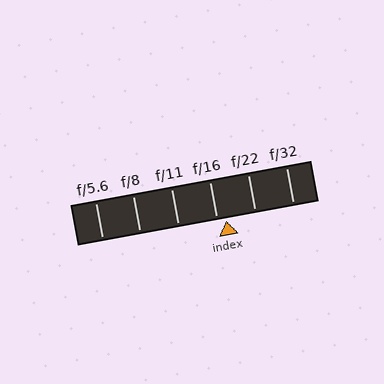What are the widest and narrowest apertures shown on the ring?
The widest aperture shown is f/5.6 and the narrowest is f/32.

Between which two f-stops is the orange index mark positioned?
The index mark is between f/16 and f/22.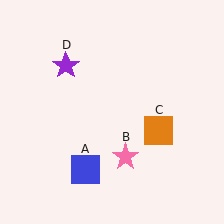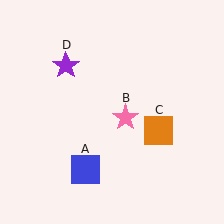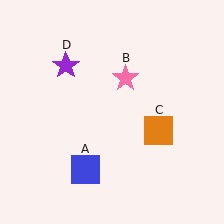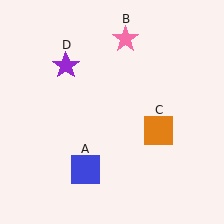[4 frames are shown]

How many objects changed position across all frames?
1 object changed position: pink star (object B).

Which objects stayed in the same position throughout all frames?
Blue square (object A) and orange square (object C) and purple star (object D) remained stationary.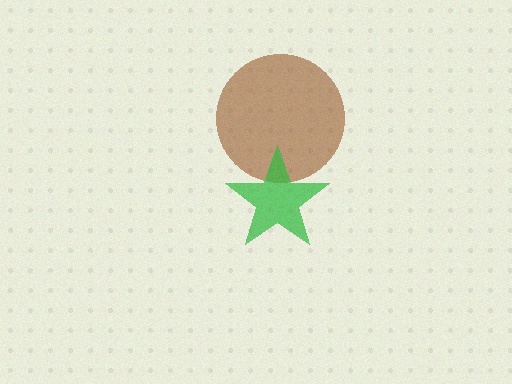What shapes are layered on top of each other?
The layered shapes are: a brown circle, a green star.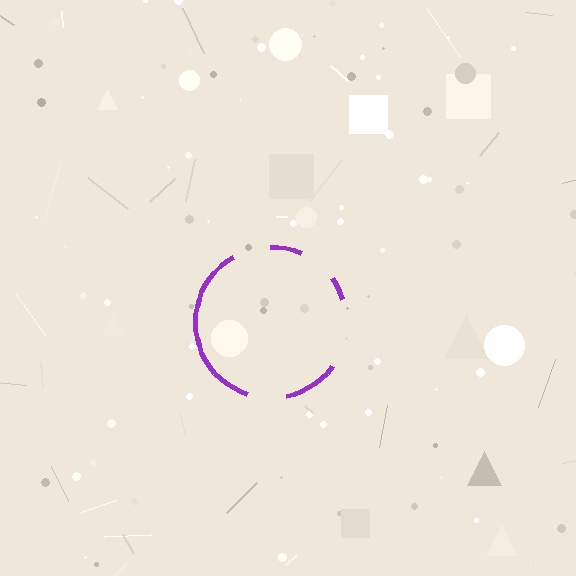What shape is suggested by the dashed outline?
The dashed outline suggests a circle.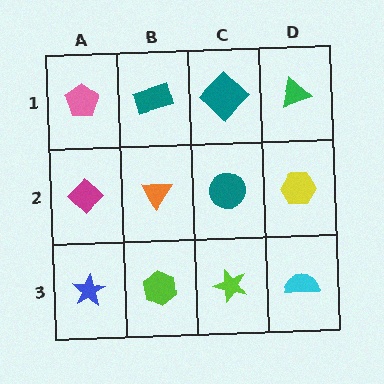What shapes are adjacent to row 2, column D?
A green triangle (row 1, column D), a cyan semicircle (row 3, column D), a teal circle (row 2, column C).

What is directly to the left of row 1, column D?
A teal diamond.